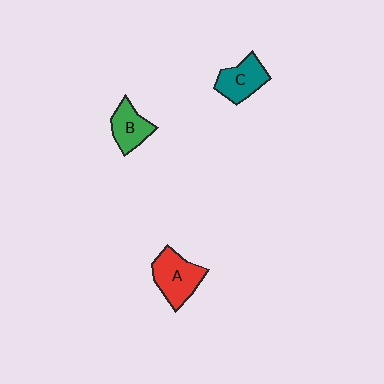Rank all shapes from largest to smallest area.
From largest to smallest: A (red), C (teal), B (green).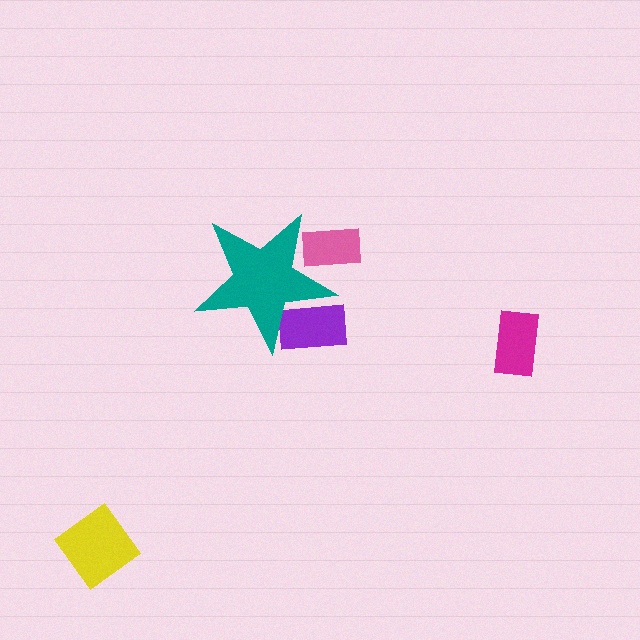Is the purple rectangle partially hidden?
Yes, the purple rectangle is partially hidden behind the teal star.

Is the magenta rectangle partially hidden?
No, the magenta rectangle is fully visible.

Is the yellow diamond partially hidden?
No, the yellow diamond is fully visible.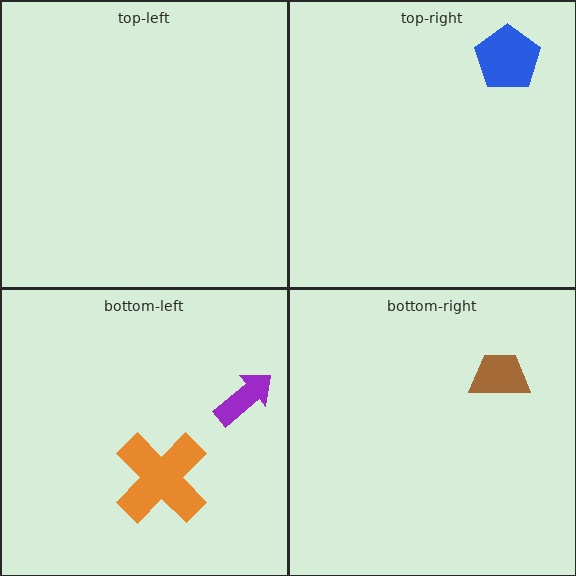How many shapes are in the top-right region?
1.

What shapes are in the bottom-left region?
The orange cross, the purple arrow.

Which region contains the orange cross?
The bottom-left region.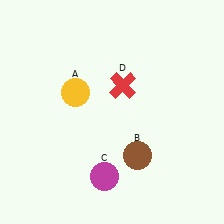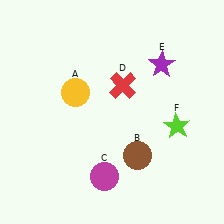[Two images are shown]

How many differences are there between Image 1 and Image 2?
There are 2 differences between the two images.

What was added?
A purple star (E), a lime star (F) were added in Image 2.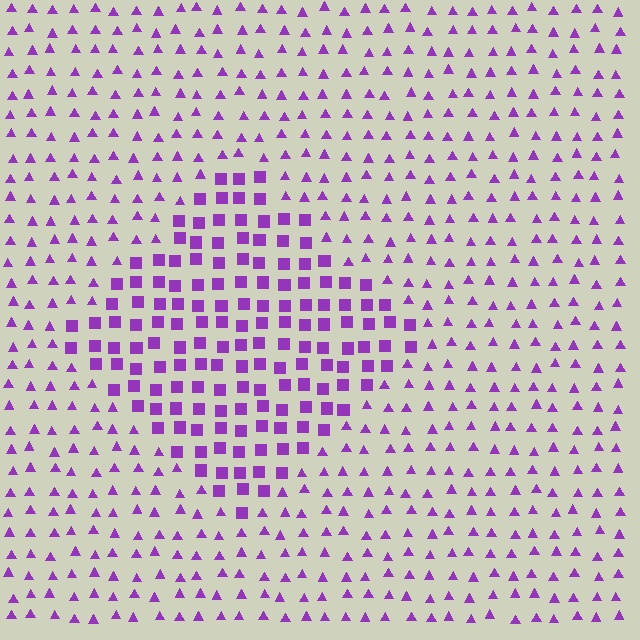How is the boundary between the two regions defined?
The boundary is defined by a change in element shape: squares inside vs. triangles outside. All elements share the same color and spacing.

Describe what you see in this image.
The image is filled with small purple elements arranged in a uniform grid. A diamond-shaped region contains squares, while the surrounding area contains triangles. The boundary is defined purely by the change in element shape.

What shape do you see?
I see a diamond.